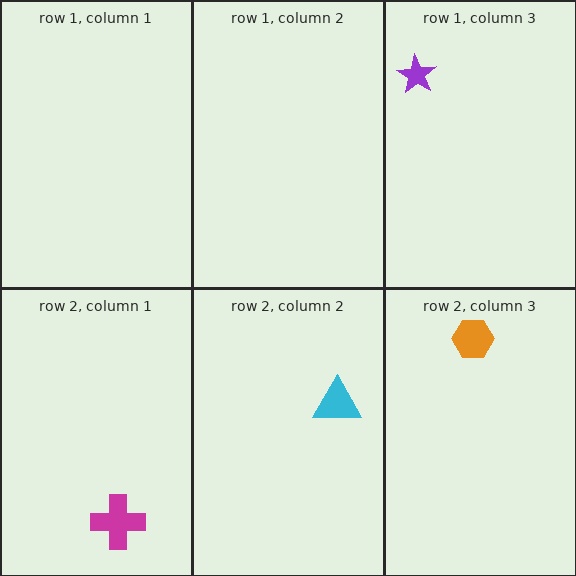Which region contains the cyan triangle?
The row 2, column 2 region.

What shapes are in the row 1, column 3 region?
The purple star.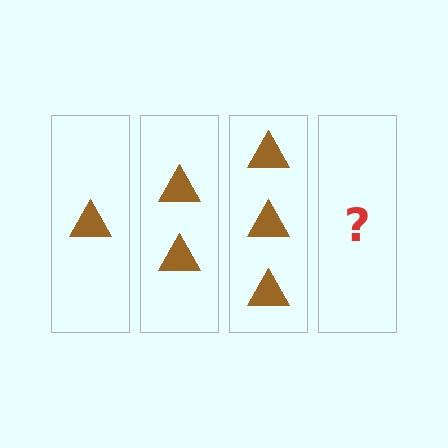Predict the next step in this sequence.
The next step is 4 triangles.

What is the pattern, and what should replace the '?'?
The pattern is that each step adds one more triangle. The '?' should be 4 triangles.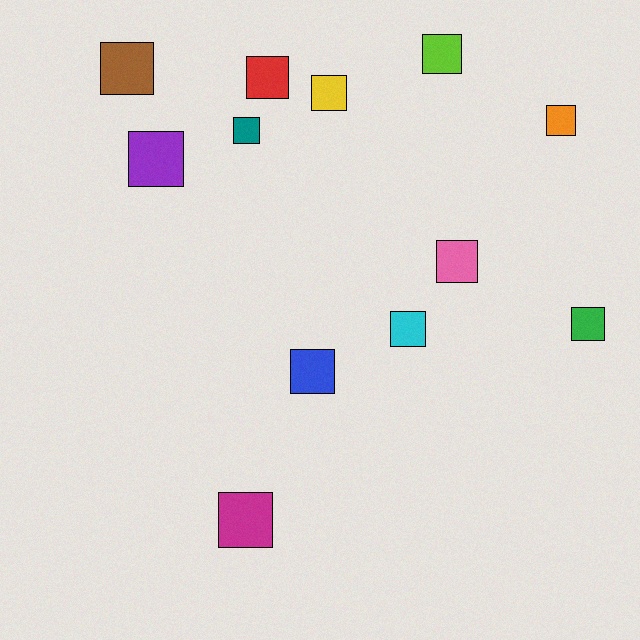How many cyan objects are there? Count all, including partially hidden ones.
There is 1 cyan object.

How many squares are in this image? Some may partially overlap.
There are 12 squares.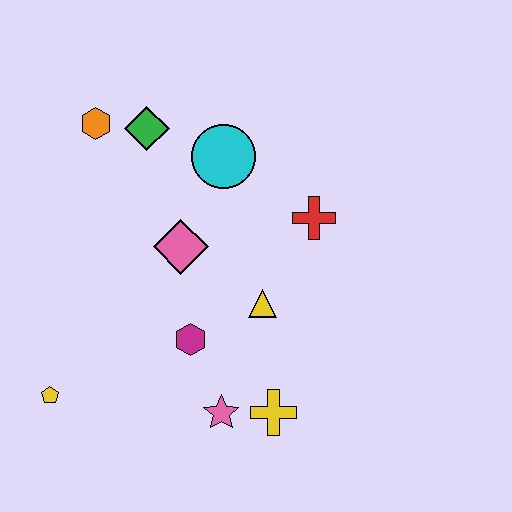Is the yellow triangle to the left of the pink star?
No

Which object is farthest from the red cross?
The yellow pentagon is farthest from the red cross.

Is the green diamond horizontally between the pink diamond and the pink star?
No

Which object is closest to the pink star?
The yellow cross is closest to the pink star.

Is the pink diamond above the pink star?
Yes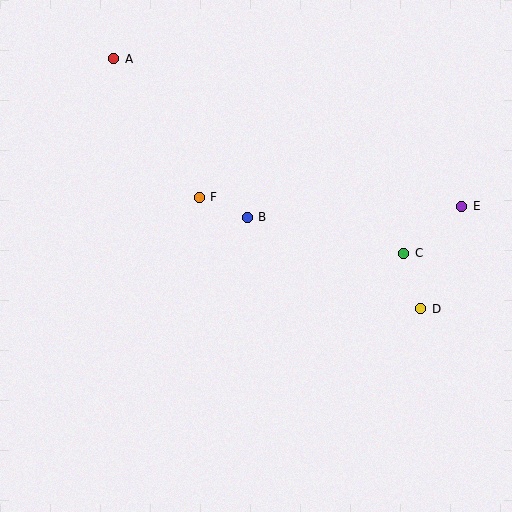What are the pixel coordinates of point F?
Point F is at (199, 197).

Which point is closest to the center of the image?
Point B at (247, 217) is closest to the center.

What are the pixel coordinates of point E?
Point E is at (462, 206).